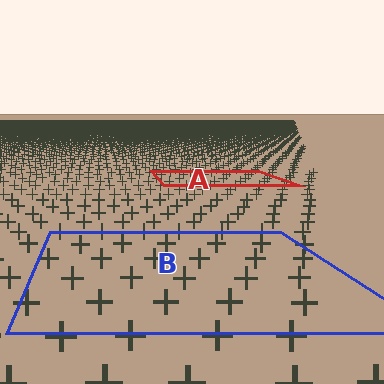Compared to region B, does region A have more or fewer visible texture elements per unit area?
Region A has more texture elements per unit area — they are packed more densely because it is farther away.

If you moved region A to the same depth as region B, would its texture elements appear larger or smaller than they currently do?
They would appear larger. At a closer depth, the same texture elements are projected at a bigger on-screen size.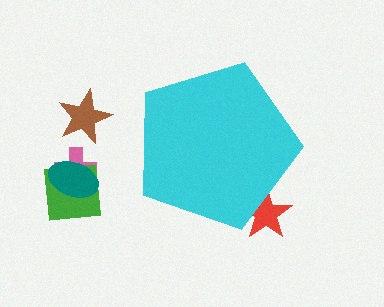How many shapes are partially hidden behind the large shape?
1 shape is partially hidden.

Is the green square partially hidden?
No, the green square is fully visible.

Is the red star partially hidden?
Yes, the red star is partially hidden behind the cyan pentagon.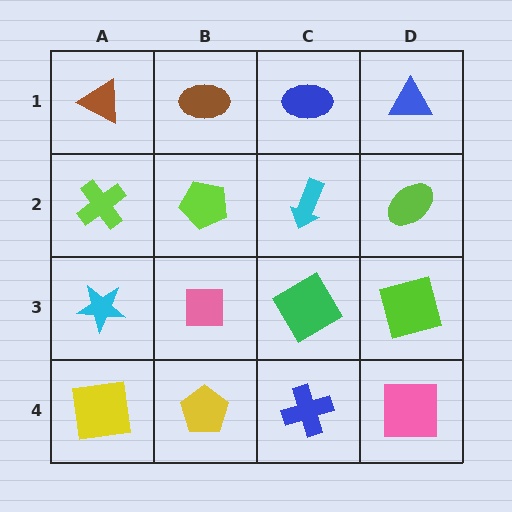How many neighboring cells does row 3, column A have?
3.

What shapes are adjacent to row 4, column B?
A pink square (row 3, column B), a yellow square (row 4, column A), a blue cross (row 4, column C).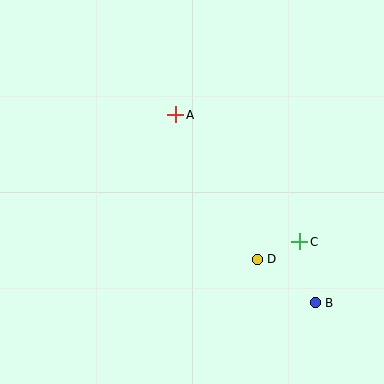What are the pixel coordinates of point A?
Point A is at (176, 115).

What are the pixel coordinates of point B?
Point B is at (315, 303).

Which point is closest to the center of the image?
Point A at (176, 115) is closest to the center.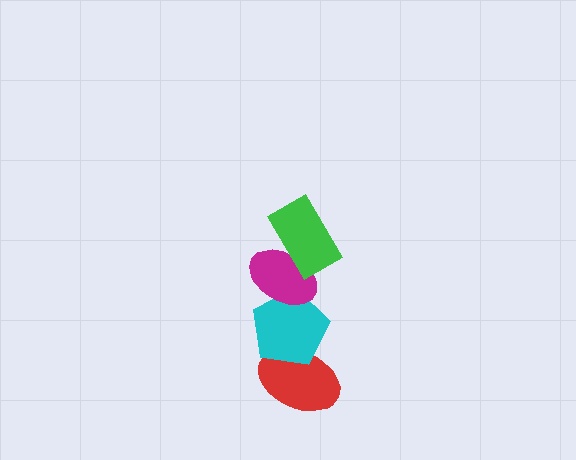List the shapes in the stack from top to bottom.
From top to bottom: the green rectangle, the magenta ellipse, the cyan pentagon, the red ellipse.